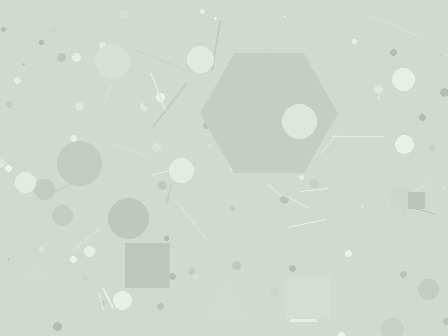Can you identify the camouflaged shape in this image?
The camouflaged shape is a hexagon.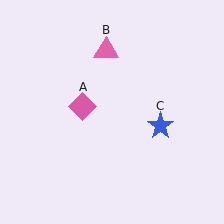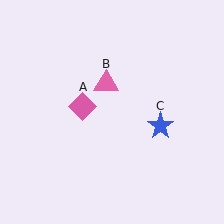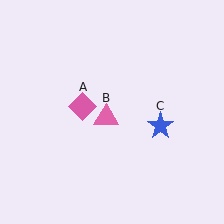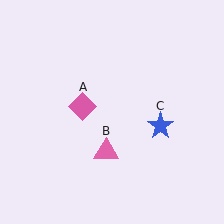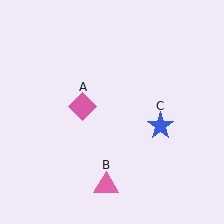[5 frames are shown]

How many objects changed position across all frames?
1 object changed position: pink triangle (object B).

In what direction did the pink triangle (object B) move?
The pink triangle (object B) moved down.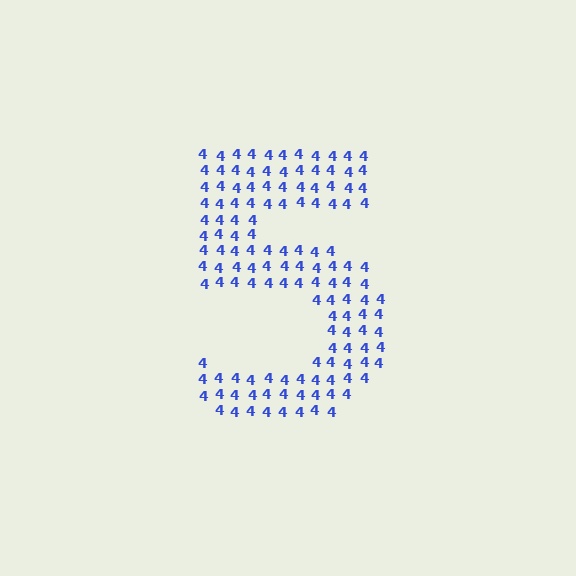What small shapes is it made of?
It is made of small digit 4's.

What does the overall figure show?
The overall figure shows the digit 5.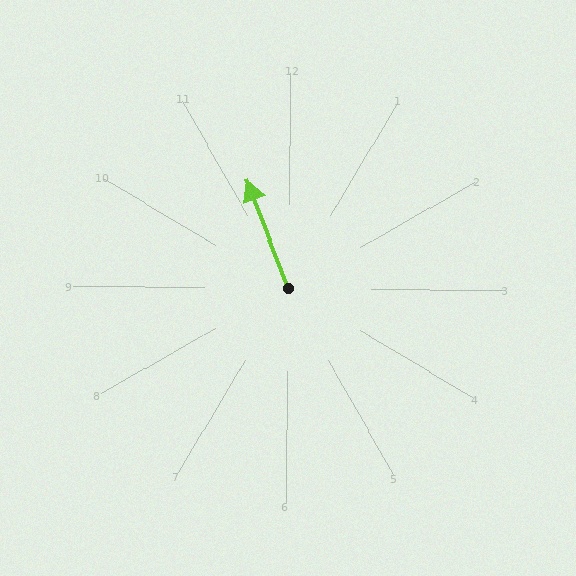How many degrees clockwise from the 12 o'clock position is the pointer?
Approximately 339 degrees.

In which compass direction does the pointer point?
North.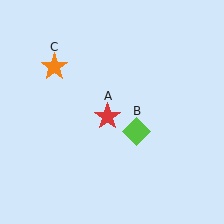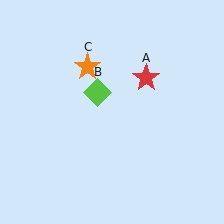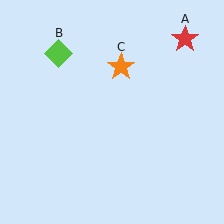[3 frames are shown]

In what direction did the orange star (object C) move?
The orange star (object C) moved right.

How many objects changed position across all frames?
3 objects changed position: red star (object A), lime diamond (object B), orange star (object C).